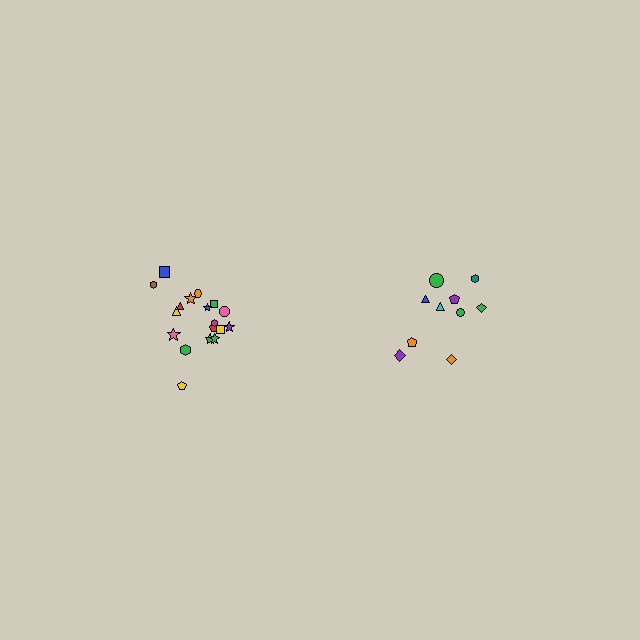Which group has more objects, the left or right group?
The left group.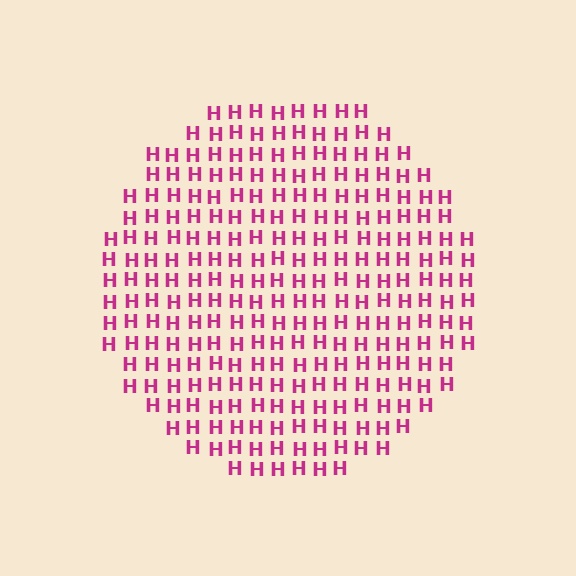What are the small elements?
The small elements are letter H's.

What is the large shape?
The large shape is a circle.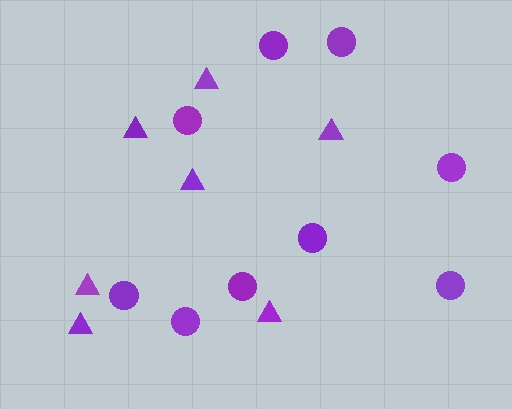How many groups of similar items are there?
There are 2 groups: one group of circles (9) and one group of triangles (7).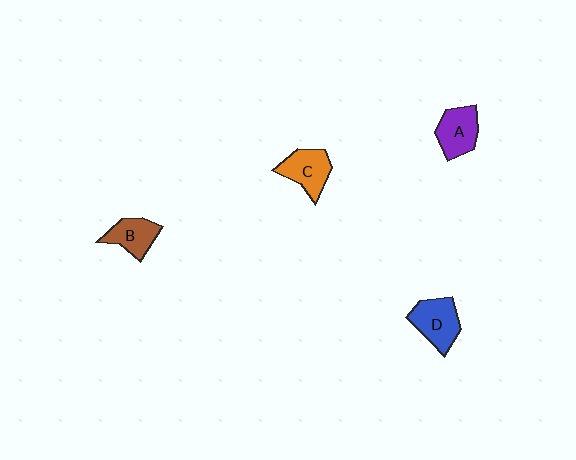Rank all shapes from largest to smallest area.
From largest to smallest: D (blue), C (orange), A (purple), B (brown).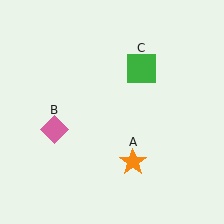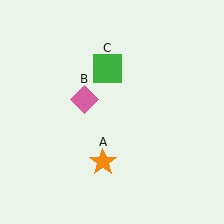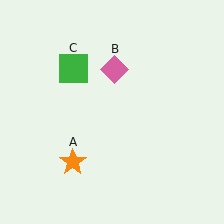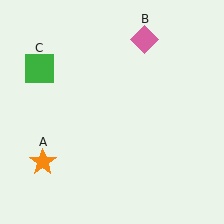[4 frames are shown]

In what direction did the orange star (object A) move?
The orange star (object A) moved left.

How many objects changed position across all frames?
3 objects changed position: orange star (object A), pink diamond (object B), green square (object C).